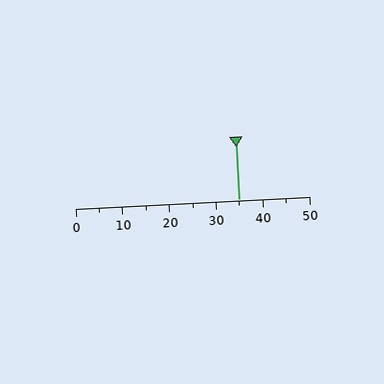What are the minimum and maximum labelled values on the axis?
The axis runs from 0 to 50.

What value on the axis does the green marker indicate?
The marker indicates approximately 35.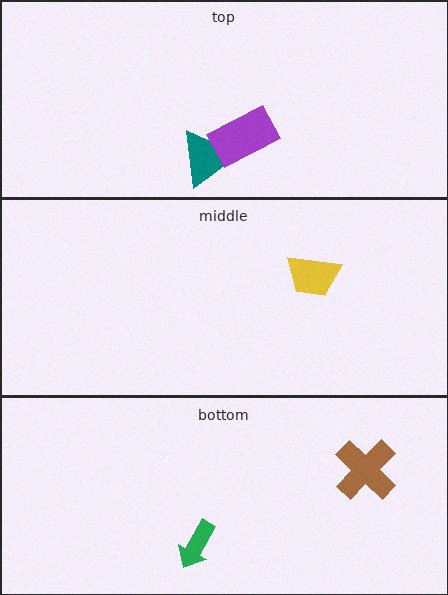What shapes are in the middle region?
The yellow trapezoid.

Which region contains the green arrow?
The bottom region.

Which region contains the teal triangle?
The top region.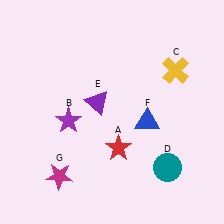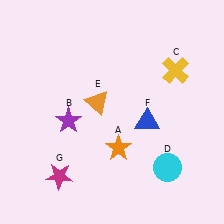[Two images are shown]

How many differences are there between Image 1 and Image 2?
There are 3 differences between the two images.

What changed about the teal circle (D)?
In Image 1, D is teal. In Image 2, it changed to cyan.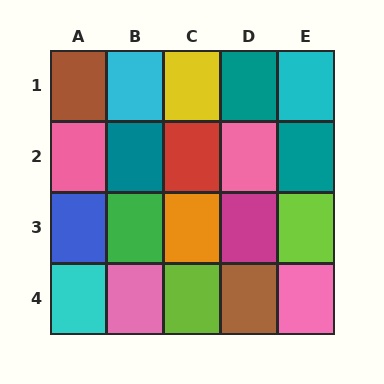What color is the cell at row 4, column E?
Pink.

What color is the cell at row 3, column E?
Lime.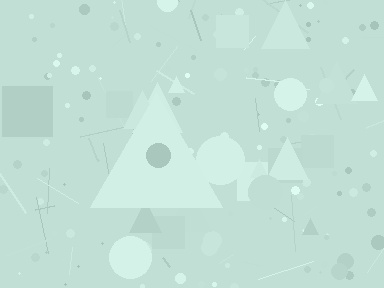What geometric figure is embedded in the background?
A triangle is embedded in the background.